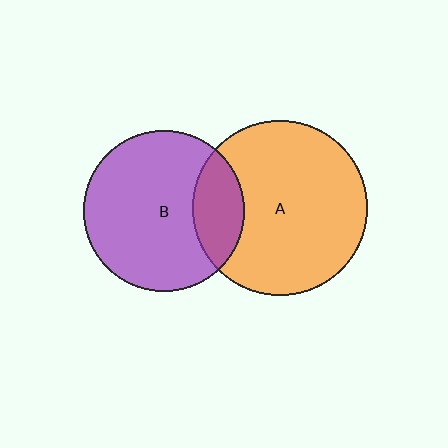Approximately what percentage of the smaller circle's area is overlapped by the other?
Approximately 20%.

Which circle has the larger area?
Circle A (orange).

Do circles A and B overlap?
Yes.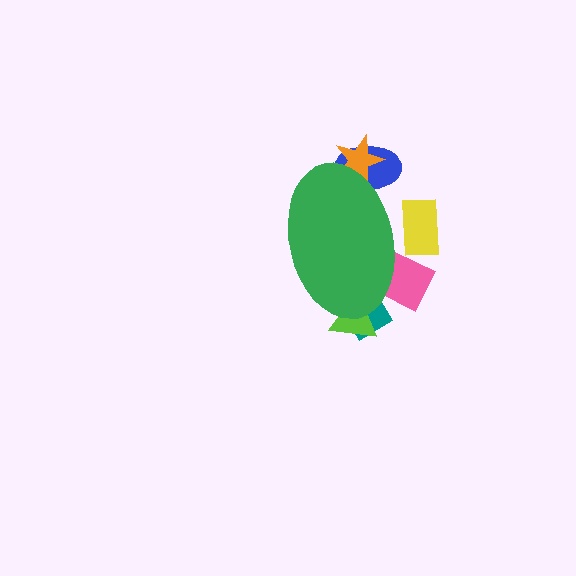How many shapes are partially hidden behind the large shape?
6 shapes are partially hidden.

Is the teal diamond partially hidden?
Yes, the teal diamond is partially hidden behind the green ellipse.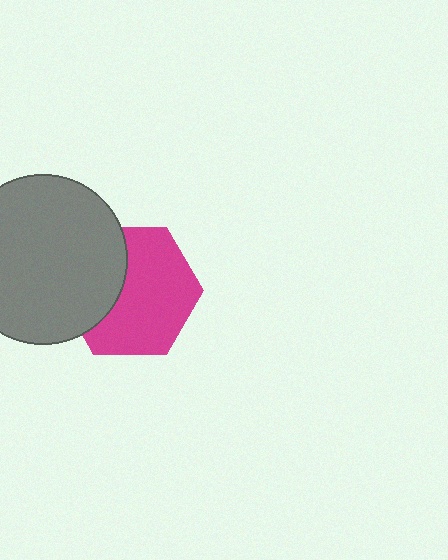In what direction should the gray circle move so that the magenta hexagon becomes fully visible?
The gray circle should move left. That is the shortest direction to clear the overlap and leave the magenta hexagon fully visible.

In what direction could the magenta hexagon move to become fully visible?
The magenta hexagon could move right. That would shift it out from behind the gray circle entirely.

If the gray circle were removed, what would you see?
You would see the complete magenta hexagon.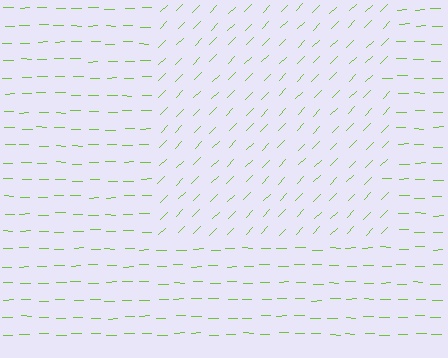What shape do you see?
I see a rectangle.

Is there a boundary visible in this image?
Yes, there is a texture boundary formed by a change in line orientation.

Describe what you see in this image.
The image is filled with small lime line segments. A rectangle region in the image has lines oriented differently from the surrounding lines, creating a visible texture boundary.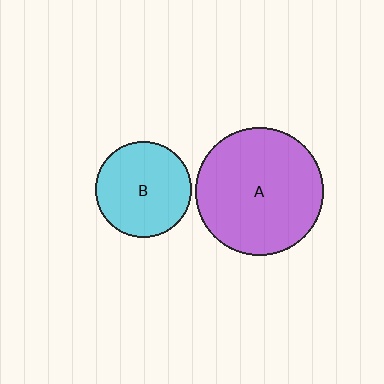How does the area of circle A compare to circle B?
Approximately 1.8 times.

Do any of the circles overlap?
No, none of the circles overlap.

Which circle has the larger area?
Circle A (purple).